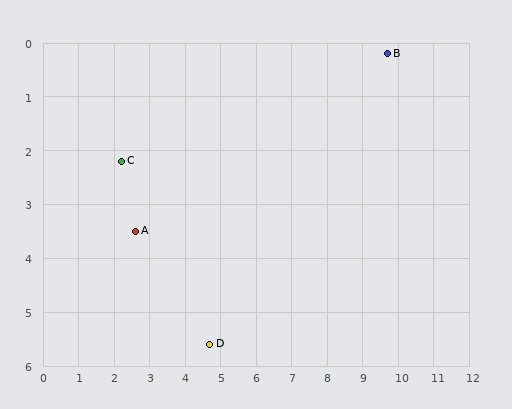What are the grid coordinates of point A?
Point A is at approximately (2.6, 3.5).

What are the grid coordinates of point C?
Point C is at approximately (2.2, 2.2).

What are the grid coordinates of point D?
Point D is at approximately (4.7, 5.6).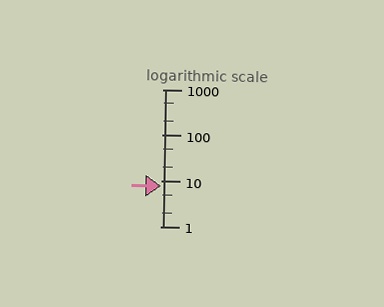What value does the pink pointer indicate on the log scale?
The pointer indicates approximately 7.6.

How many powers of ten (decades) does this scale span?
The scale spans 3 decades, from 1 to 1000.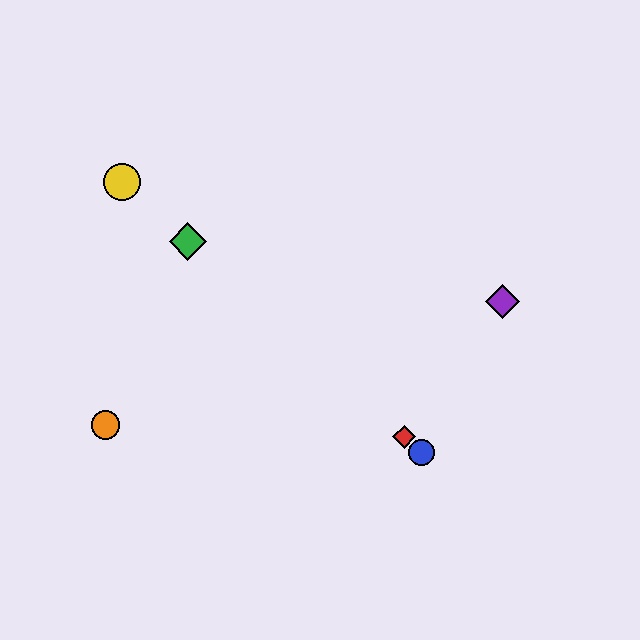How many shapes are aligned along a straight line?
4 shapes (the red diamond, the blue circle, the green diamond, the yellow circle) are aligned along a straight line.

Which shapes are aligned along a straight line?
The red diamond, the blue circle, the green diamond, the yellow circle are aligned along a straight line.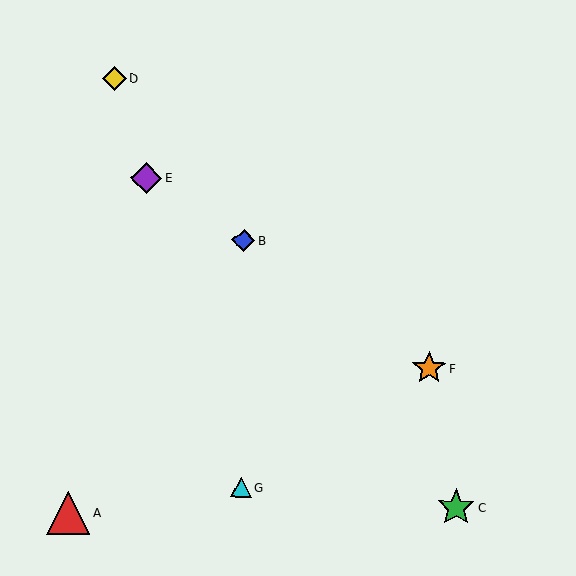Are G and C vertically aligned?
No, G is at x≈241 and C is at x≈456.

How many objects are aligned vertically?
2 objects (B, G) are aligned vertically.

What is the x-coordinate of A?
Object A is at x≈68.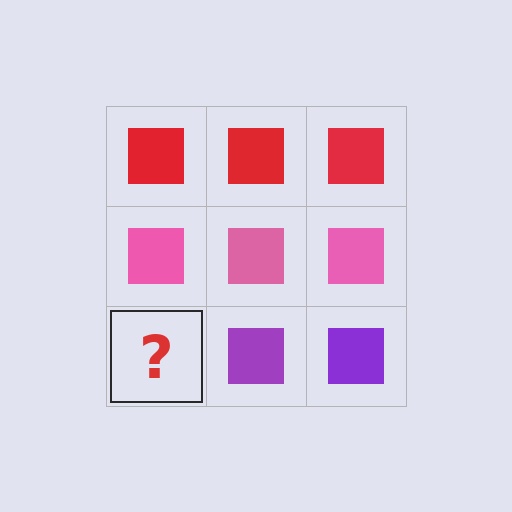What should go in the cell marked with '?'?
The missing cell should contain a purple square.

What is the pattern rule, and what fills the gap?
The rule is that each row has a consistent color. The gap should be filled with a purple square.